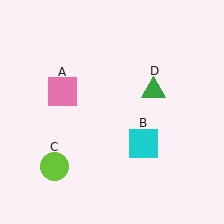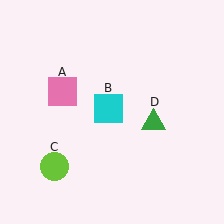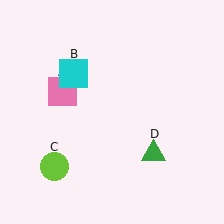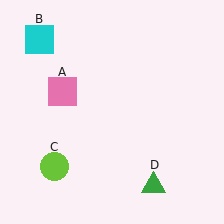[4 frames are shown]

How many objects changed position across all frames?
2 objects changed position: cyan square (object B), green triangle (object D).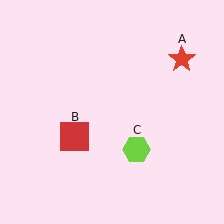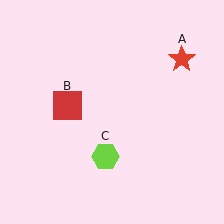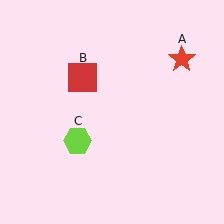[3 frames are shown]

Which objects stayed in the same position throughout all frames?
Red star (object A) remained stationary.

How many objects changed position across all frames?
2 objects changed position: red square (object B), lime hexagon (object C).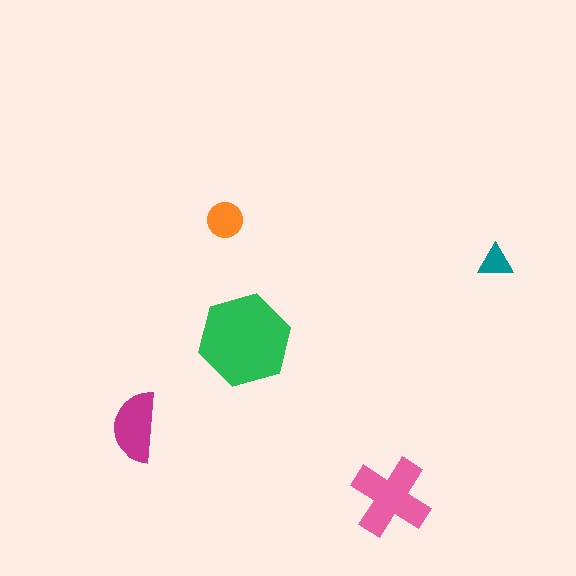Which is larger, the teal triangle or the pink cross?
The pink cross.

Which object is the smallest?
The teal triangle.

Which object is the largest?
The green hexagon.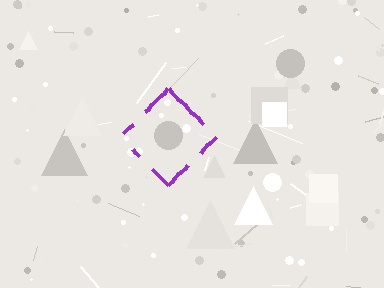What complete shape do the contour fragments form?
The contour fragments form a diamond.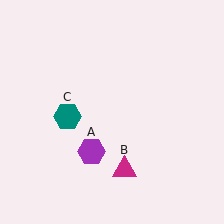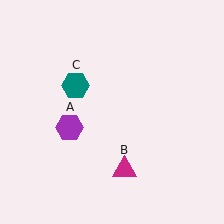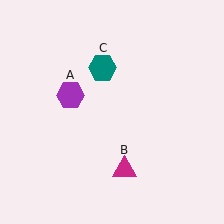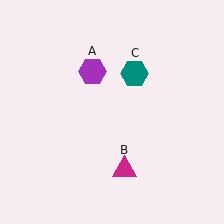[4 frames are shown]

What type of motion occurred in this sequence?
The purple hexagon (object A), teal hexagon (object C) rotated clockwise around the center of the scene.